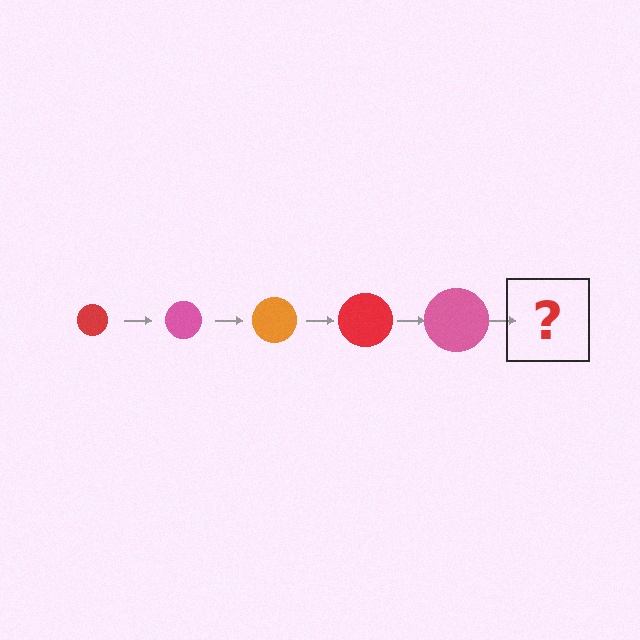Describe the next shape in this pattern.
It should be an orange circle, larger than the previous one.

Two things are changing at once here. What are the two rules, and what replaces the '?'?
The two rules are that the circle grows larger each step and the color cycles through red, pink, and orange. The '?' should be an orange circle, larger than the previous one.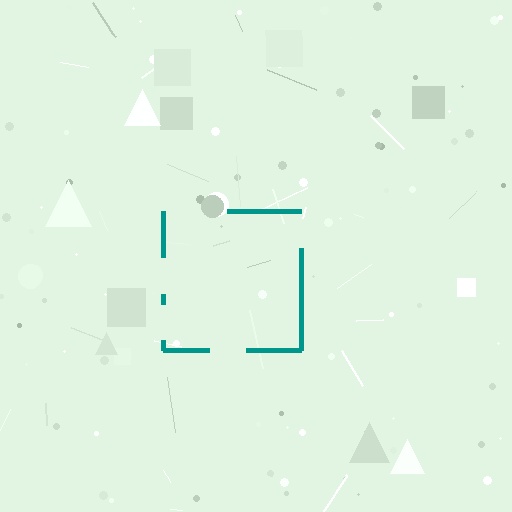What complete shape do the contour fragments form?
The contour fragments form a square.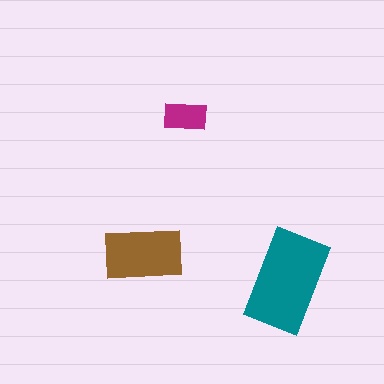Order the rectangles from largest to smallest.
the teal one, the brown one, the magenta one.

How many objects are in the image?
There are 3 objects in the image.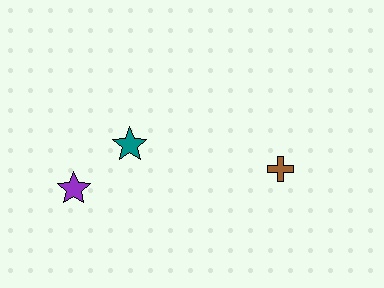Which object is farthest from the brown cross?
The purple star is farthest from the brown cross.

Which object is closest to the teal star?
The purple star is closest to the teal star.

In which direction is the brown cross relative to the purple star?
The brown cross is to the right of the purple star.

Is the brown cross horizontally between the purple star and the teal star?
No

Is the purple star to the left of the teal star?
Yes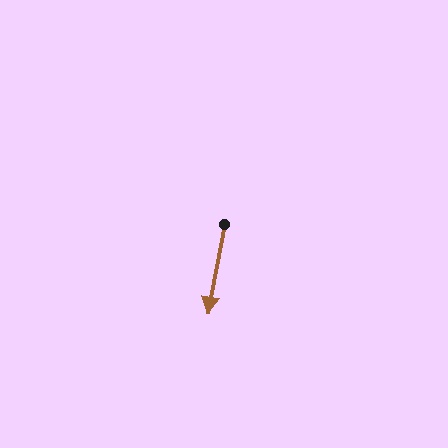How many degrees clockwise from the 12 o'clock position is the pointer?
Approximately 190 degrees.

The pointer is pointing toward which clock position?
Roughly 6 o'clock.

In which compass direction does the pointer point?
South.